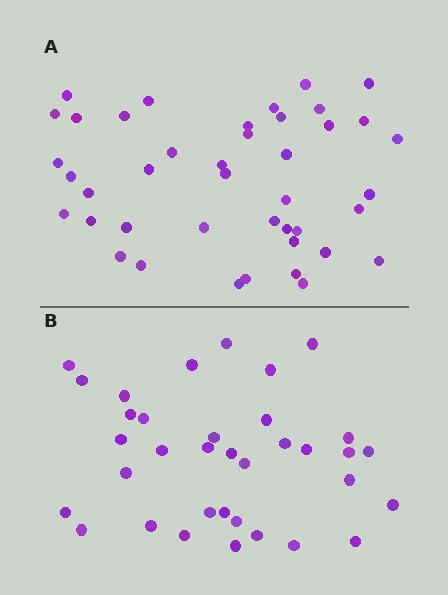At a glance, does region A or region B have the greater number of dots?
Region A (the top region) has more dots.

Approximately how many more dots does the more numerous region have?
Region A has roughly 8 or so more dots than region B.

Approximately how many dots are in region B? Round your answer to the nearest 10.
About 40 dots. (The exact count is 35, which rounds to 40.)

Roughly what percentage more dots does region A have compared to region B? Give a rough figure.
About 20% more.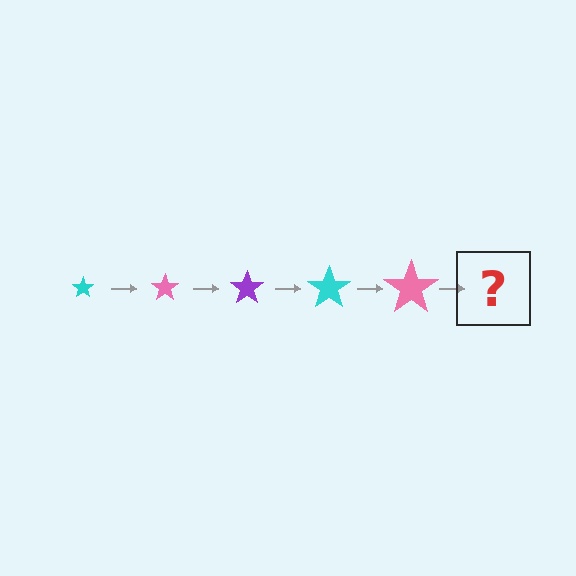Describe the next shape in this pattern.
It should be a purple star, larger than the previous one.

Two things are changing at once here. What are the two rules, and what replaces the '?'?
The two rules are that the star grows larger each step and the color cycles through cyan, pink, and purple. The '?' should be a purple star, larger than the previous one.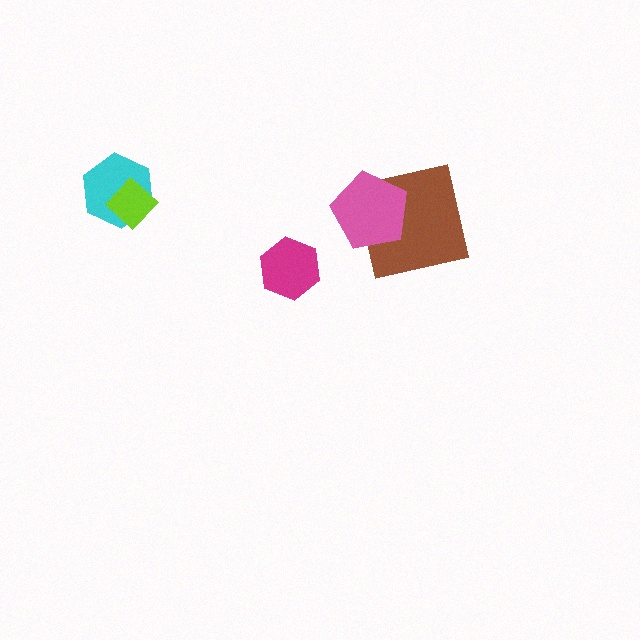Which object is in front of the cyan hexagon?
The lime diamond is in front of the cyan hexagon.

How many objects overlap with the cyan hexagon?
1 object overlaps with the cyan hexagon.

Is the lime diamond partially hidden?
No, no other shape covers it.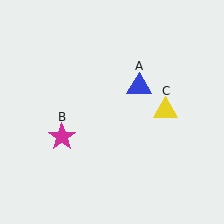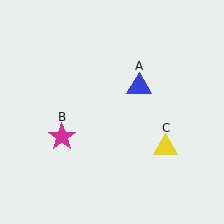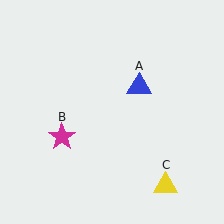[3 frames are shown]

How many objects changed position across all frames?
1 object changed position: yellow triangle (object C).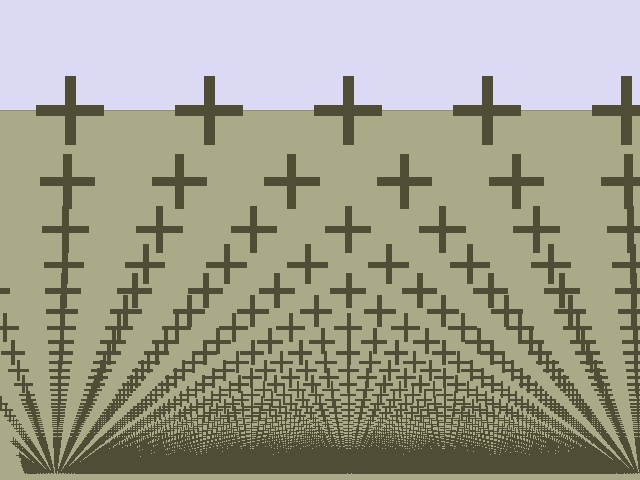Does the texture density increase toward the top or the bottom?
Density increases toward the bottom.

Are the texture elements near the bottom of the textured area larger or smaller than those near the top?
Smaller. The gradient is inverted — elements near the bottom are smaller and denser.